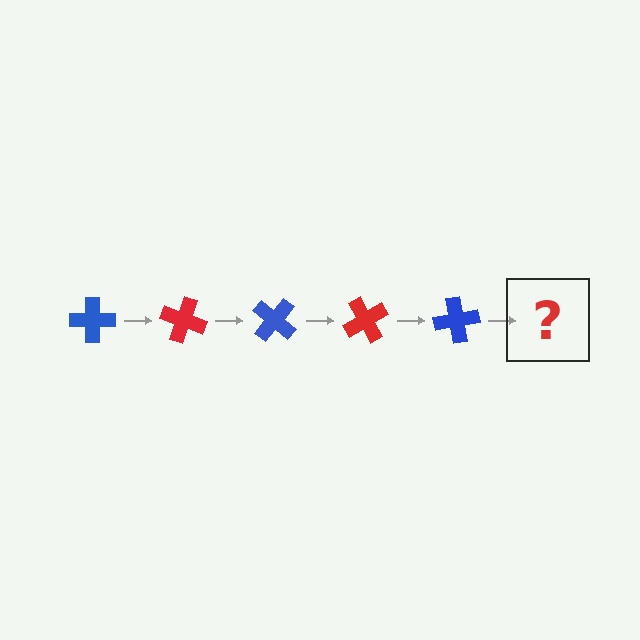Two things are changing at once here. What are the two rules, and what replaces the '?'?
The two rules are that it rotates 20 degrees each step and the color cycles through blue and red. The '?' should be a red cross, rotated 100 degrees from the start.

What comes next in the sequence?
The next element should be a red cross, rotated 100 degrees from the start.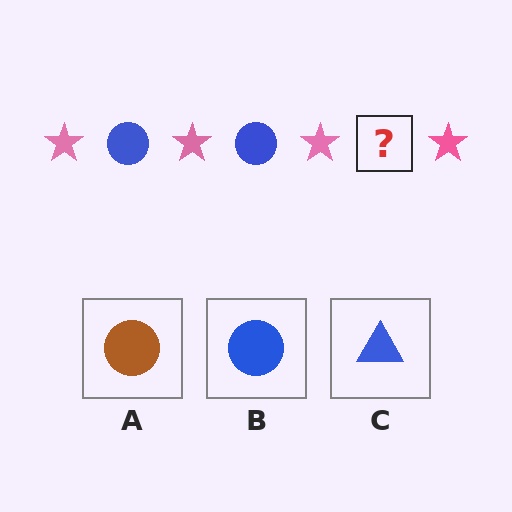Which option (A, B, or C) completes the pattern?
B.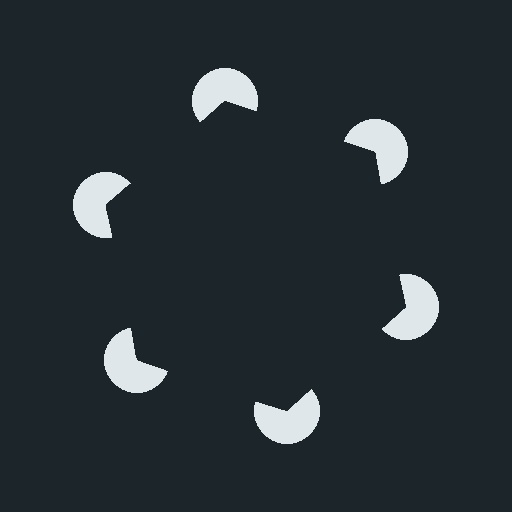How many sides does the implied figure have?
6 sides.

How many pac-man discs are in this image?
There are 6 — one at each vertex of the illusory hexagon.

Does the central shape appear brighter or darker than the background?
It typically appears slightly darker than the background, even though no actual brightness change is drawn.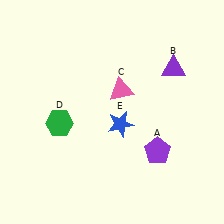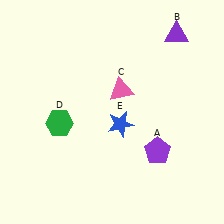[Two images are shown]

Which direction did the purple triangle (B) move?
The purple triangle (B) moved up.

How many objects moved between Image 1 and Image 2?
1 object moved between the two images.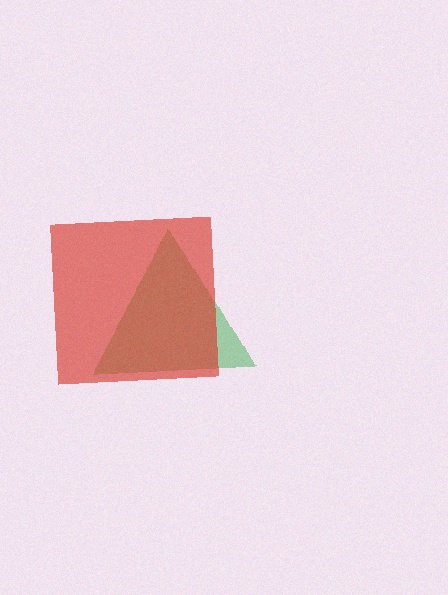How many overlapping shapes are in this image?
There are 2 overlapping shapes in the image.